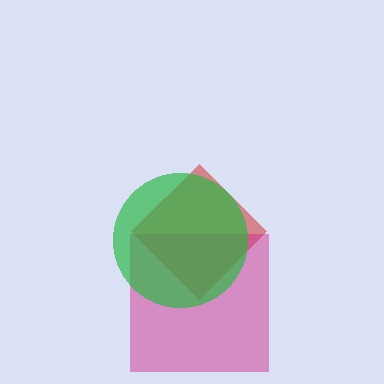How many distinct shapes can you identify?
There are 3 distinct shapes: a red diamond, a magenta square, a green circle.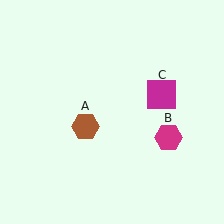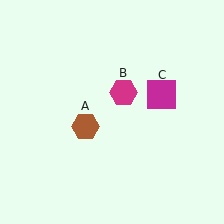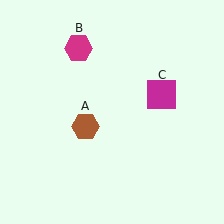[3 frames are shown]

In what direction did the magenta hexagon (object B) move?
The magenta hexagon (object B) moved up and to the left.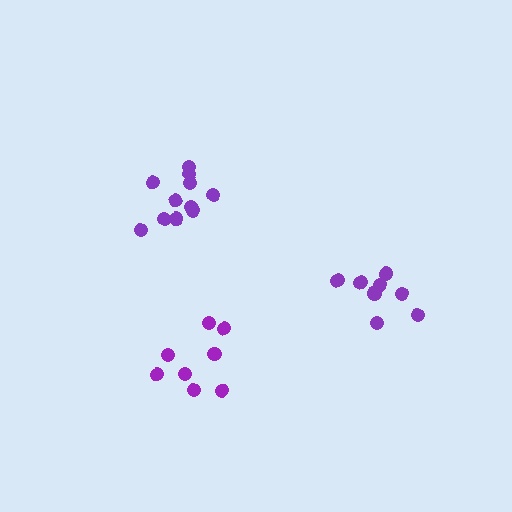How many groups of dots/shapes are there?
There are 3 groups.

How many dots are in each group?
Group 1: 11 dots, Group 2: 8 dots, Group 3: 8 dots (27 total).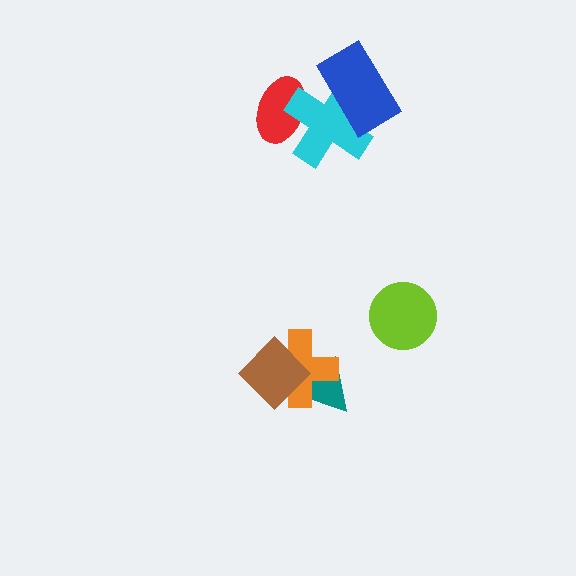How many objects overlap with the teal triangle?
2 objects overlap with the teal triangle.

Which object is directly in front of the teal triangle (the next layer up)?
The orange cross is directly in front of the teal triangle.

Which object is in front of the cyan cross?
The blue rectangle is in front of the cyan cross.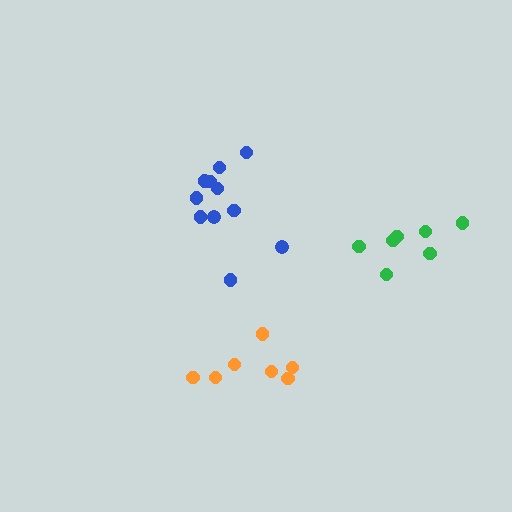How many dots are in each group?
Group 1: 11 dots, Group 2: 7 dots, Group 3: 7 dots (25 total).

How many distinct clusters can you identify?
There are 3 distinct clusters.